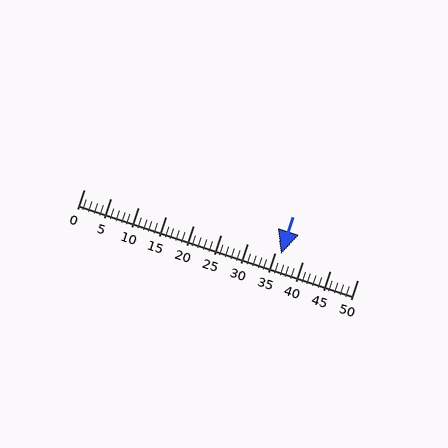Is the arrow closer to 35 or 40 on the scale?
The arrow is closer to 35.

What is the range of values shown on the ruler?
The ruler shows values from 0 to 50.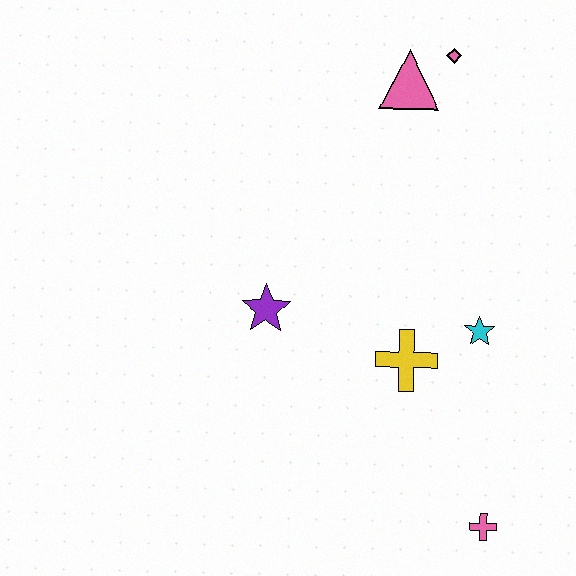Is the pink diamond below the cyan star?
No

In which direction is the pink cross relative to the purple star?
The pink cross is to the right of the purple star.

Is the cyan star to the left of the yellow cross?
No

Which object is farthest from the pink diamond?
The pink cross is farthest from the pink diamond.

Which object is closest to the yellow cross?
The cyan star is closest to the yellow cross.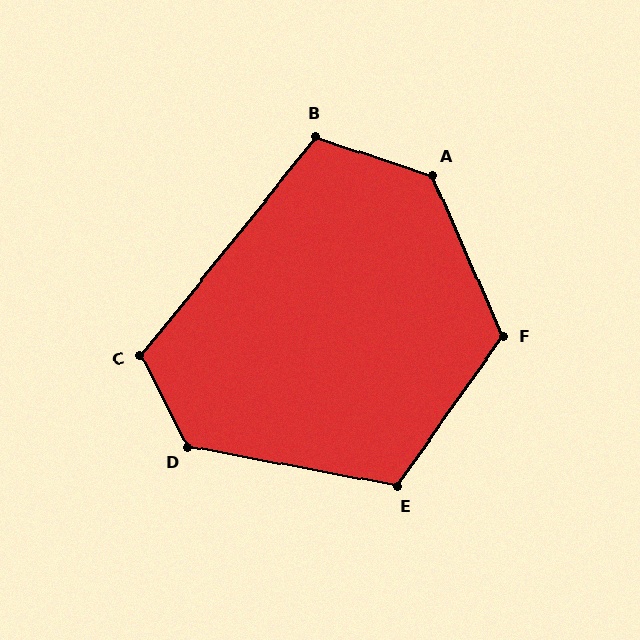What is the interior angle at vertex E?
Approximately 114 degrees (obtuse).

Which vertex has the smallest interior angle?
B, at approximately 111 degrees.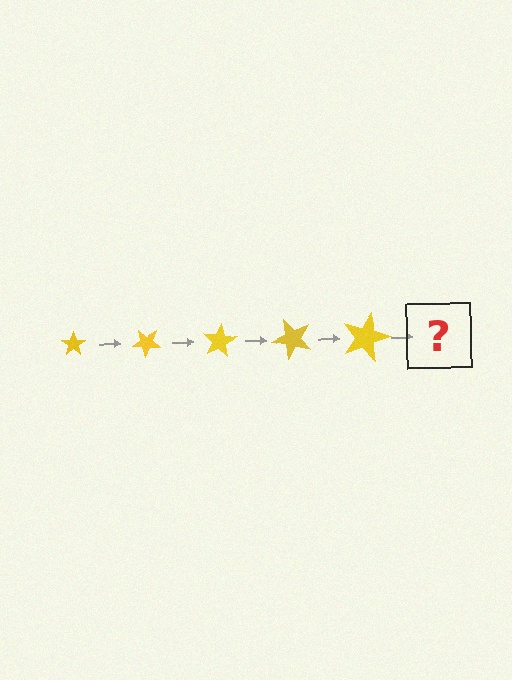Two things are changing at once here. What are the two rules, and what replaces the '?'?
The two rules are that the star grows larger each step and it rotates 40 degrees each step. The '?' should be a star, larger than the previous one and rotated 200 degrees from the start.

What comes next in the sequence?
The next element should be a star, larger than the previous one and rotated 200 degrees from the start.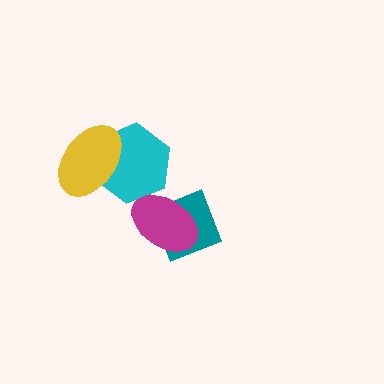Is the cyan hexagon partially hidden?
Yes, it is partially covered by another shape.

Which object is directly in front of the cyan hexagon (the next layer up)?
The magenta ellipse is directly in front of the cyan hexagon.